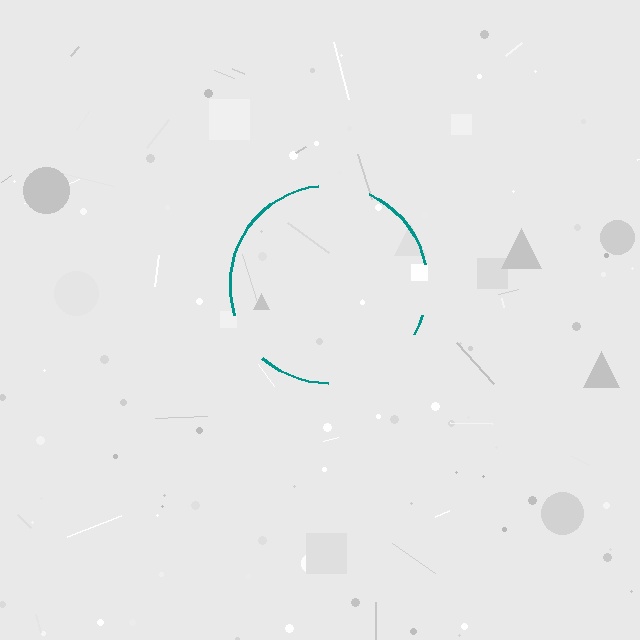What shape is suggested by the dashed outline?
The dashed outline suggests a circle.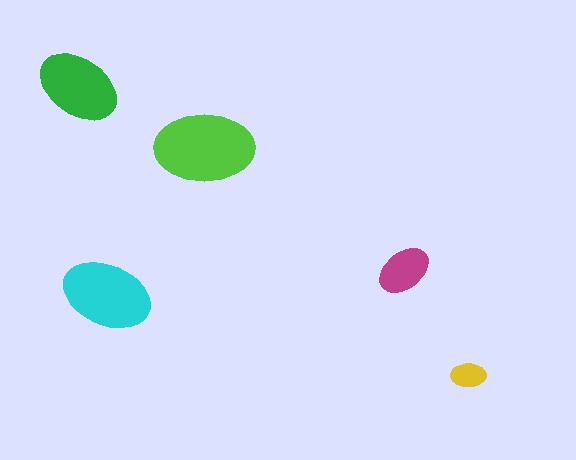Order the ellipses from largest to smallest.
the lime one, the cyan one, the green one, the magenta one, the yellow one.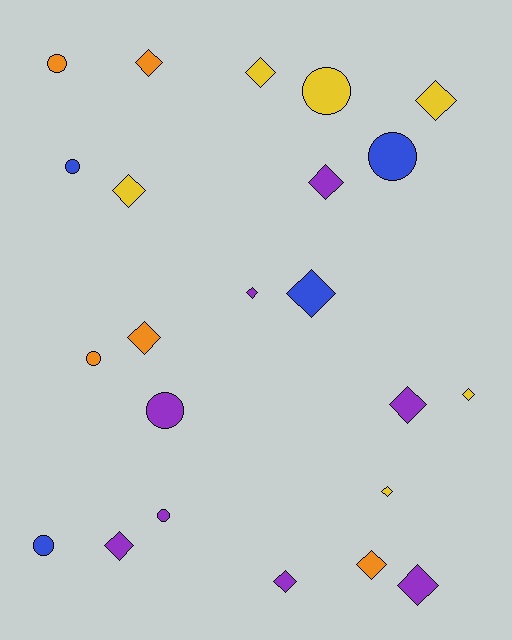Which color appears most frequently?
Purple, with 8 objects.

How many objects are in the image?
There are 23 objects.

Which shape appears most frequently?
Diamond, with 15 objects.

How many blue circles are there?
There are 3 blue circles.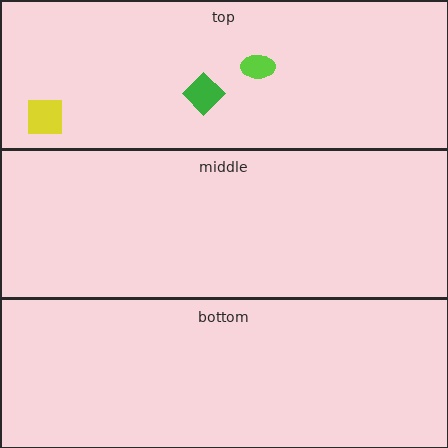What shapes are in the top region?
The lime ellipse, the green diamond, the yellow square.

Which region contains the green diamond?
The top region.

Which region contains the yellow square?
The top region.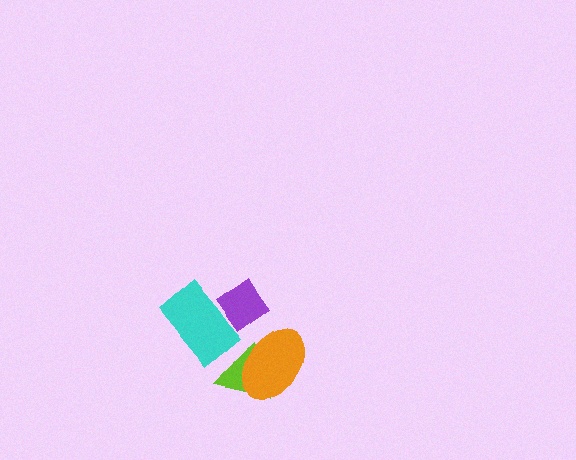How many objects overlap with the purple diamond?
1 object overlaps with the purple diamond.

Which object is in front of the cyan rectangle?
The purple diamond is in front of the cyan rectangle.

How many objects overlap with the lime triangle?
1 object overlaps with the lime triangle.